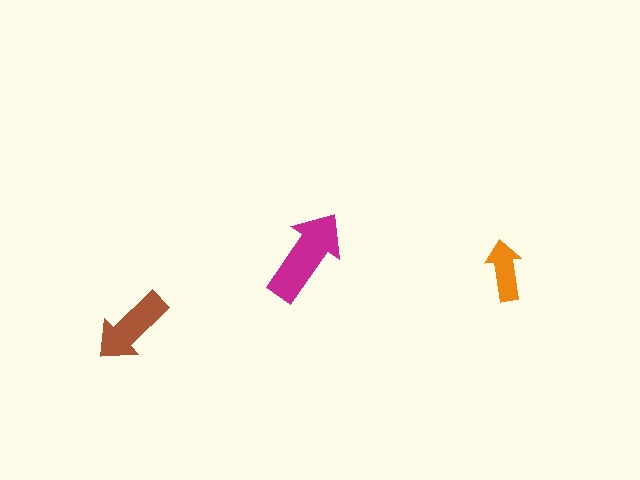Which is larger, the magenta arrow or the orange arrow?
The magenta one.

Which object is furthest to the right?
The orange arrow is rightmost.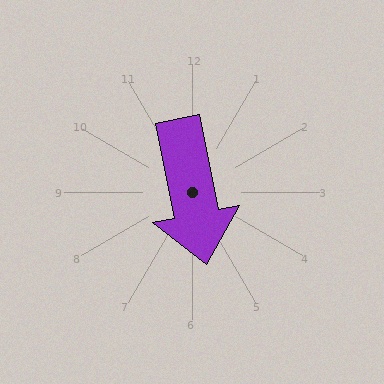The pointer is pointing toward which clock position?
Roughly 6 o'clock.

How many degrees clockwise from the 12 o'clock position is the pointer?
Approximately 169 degrees.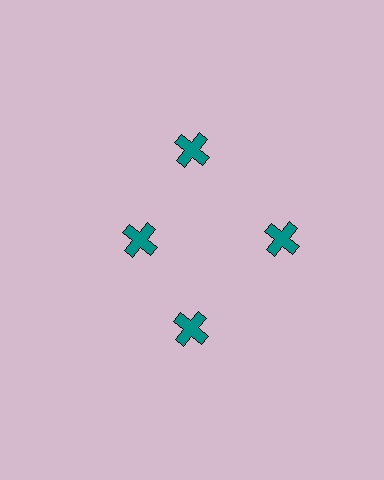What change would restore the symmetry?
The symmetry would be restored by moving it outward, back onto the ring so that all 4 crosses sit at equal angles and equal distance from the center.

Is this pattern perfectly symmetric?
No. The 4 teal crosses are arranged in a ring, but one element near the 9 o'clock position is pulled inward toward the center, breaking the 4-fold rotational symmetry.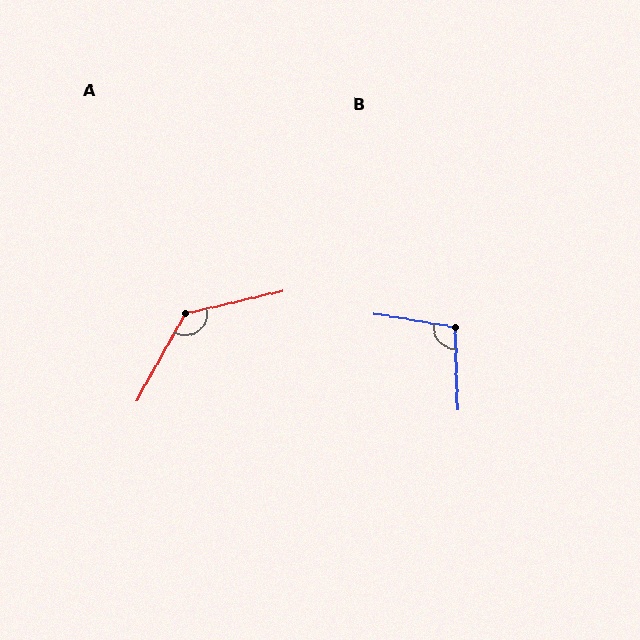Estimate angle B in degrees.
Approximately 101 degrees.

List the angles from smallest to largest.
B (101°), A (132°).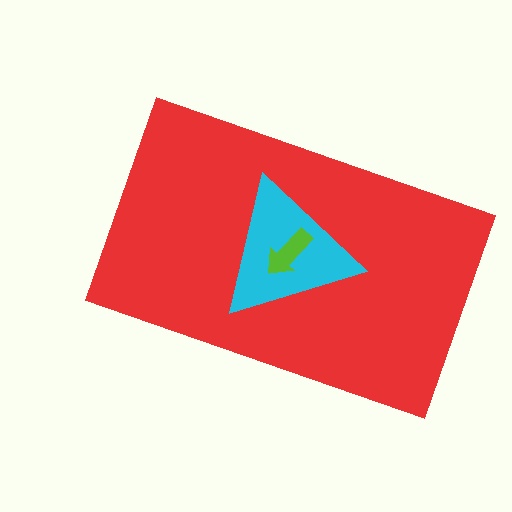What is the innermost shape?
The lime arrow.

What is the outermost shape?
The red rectangle.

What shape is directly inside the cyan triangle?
The lime arrow.